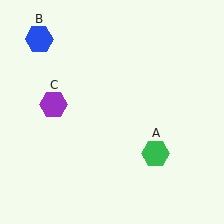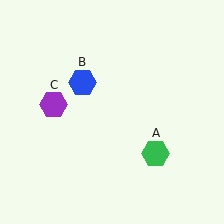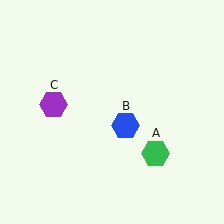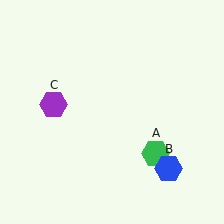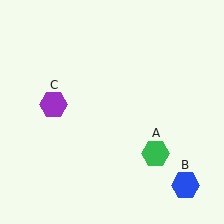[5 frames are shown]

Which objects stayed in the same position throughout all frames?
Green hexagon (object A) and purple hexagon (object C) remained stationary.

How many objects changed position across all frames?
1 object changed position: blue hexagon (object B).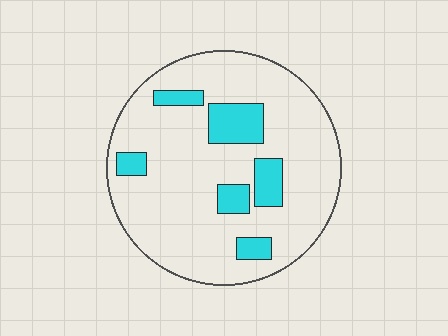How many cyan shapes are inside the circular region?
6.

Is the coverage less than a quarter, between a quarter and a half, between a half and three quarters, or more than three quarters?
Less than a quarter.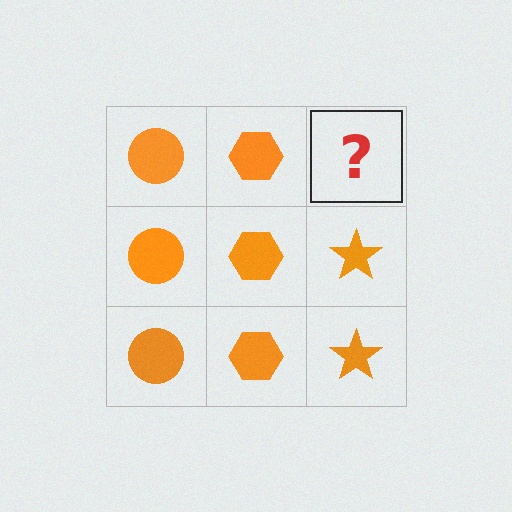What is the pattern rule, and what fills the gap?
The rule is that each column has a consistent shape. The gap should be filled with an orange star.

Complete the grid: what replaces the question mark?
The question mark should be replaced with an orange star.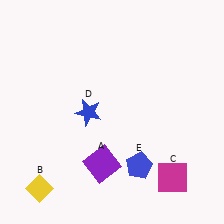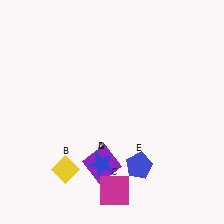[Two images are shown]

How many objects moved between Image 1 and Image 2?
3 objects moved between the two images.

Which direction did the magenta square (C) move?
The magenta square (C) moved left.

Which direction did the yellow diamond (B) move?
The yellow diamond (B) moved right.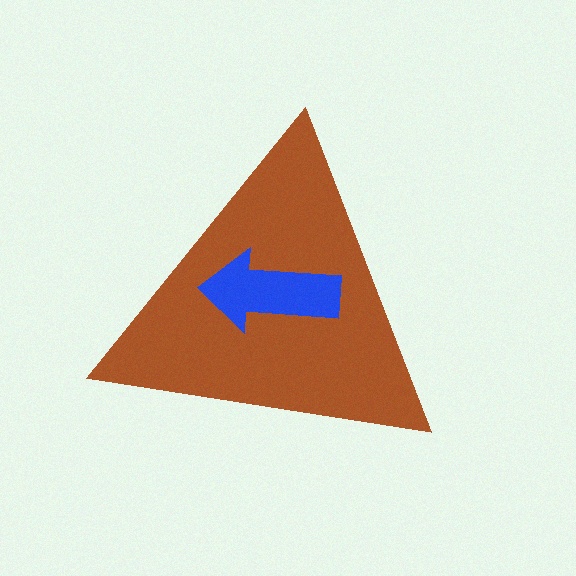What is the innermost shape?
The blue arrow.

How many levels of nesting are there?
2.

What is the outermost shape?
The brown triangle.